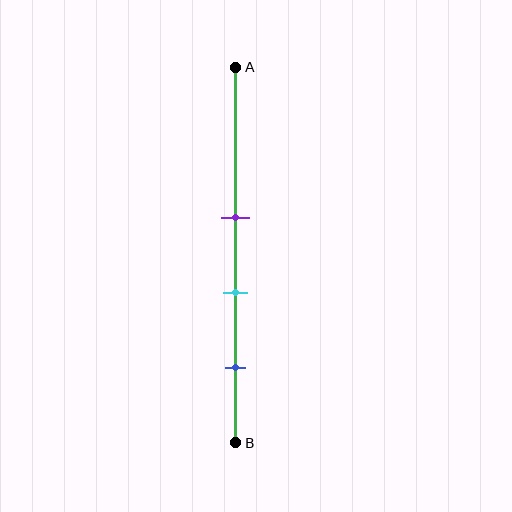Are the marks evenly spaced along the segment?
Yes, the marks are approximately evenly spaced.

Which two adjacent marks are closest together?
The purple and cyan marks are the closest adjacent pair.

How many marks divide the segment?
There are 3 marks dividing the segment.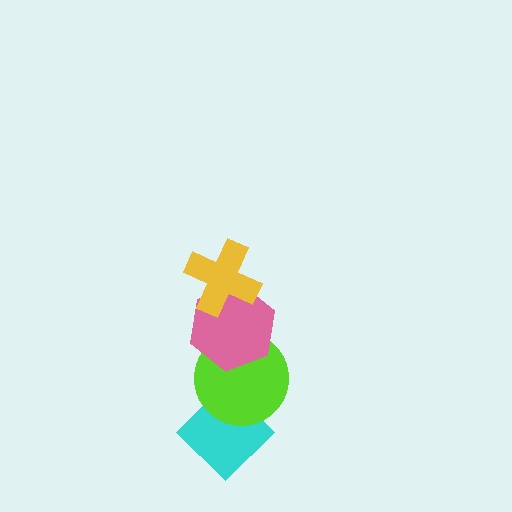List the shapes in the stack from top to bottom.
From top to bottom: the yellow cross, the pink hexagon, the lime circle, the cyan diamond.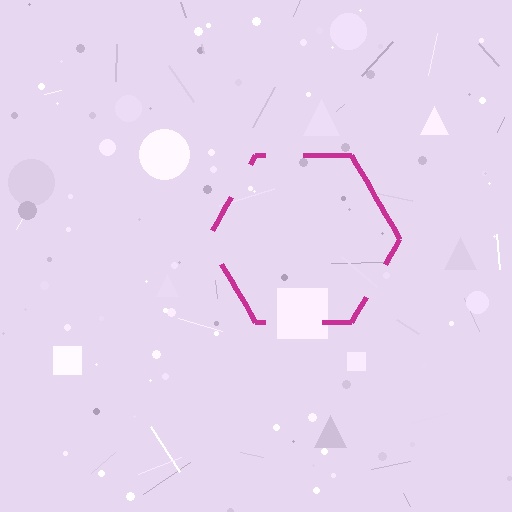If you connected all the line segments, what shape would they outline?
They would outline a hexagon.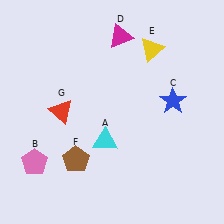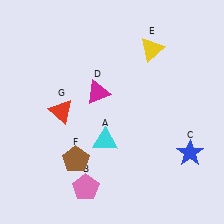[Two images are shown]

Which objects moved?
The objects that moved are: the pink pentagon (B), the blue star (C), the magenta triangle (D).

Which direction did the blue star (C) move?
The blue star (C) moved down.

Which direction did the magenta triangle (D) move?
The magenta triangle (D) moved down.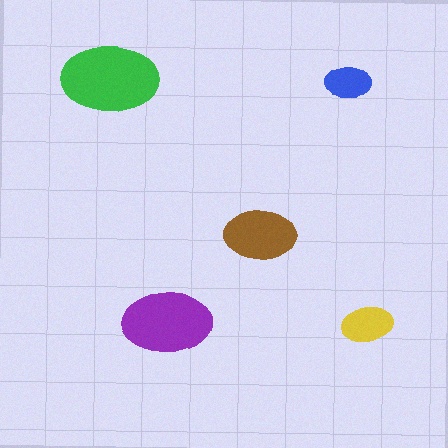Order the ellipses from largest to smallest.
the green one, the purple one, the brown one, the yellow one, the blue one.